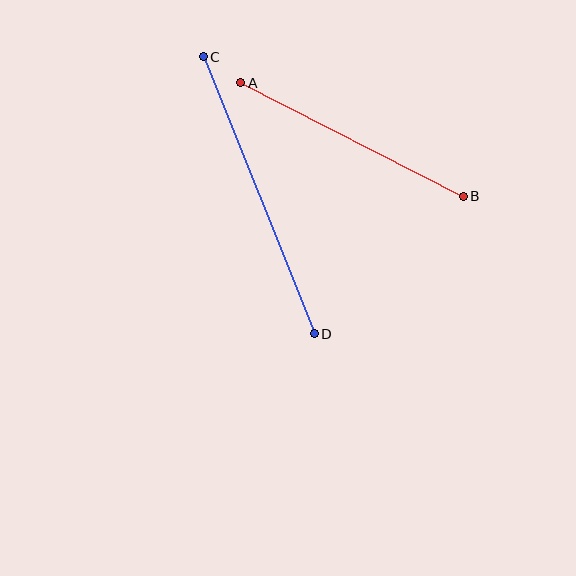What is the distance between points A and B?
The distance is approximately 250 pixels.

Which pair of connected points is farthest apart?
Points C and D are farthest apart.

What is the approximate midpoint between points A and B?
The midpoint is at approximately (352, 139) pixels.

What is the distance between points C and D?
The distance is approximately 299 pixels.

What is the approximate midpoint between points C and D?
The midpoint is at approximately (259, 195) pixels.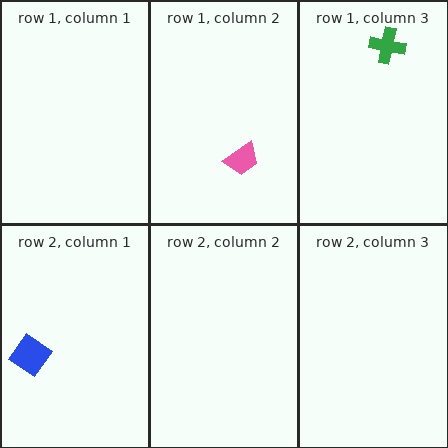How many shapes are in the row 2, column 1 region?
1.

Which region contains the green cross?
The row 1, column 3 region.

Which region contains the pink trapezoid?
The row 1, column 2 region.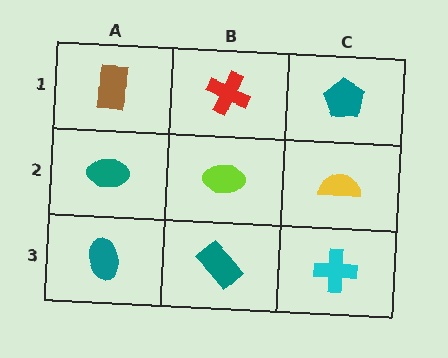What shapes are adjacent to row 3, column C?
A yellow semicircle (row 2, column C), a teal rectangle (row 3, column B).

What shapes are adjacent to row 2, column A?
A brown rectangle (row 1, column A), a teal ellipse (row 3, column A), a lime ellipse (row 2, column B).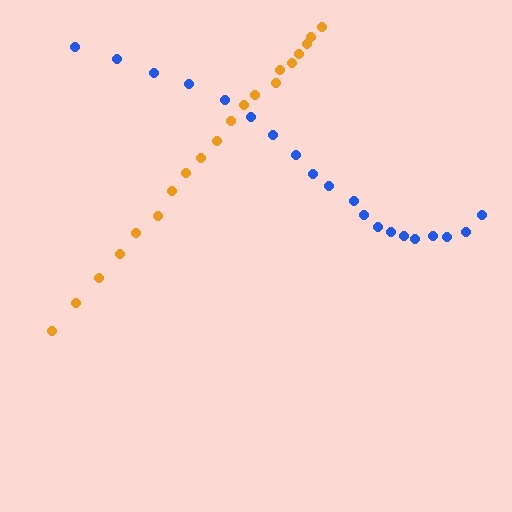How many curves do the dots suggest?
There are 2 distinct paths.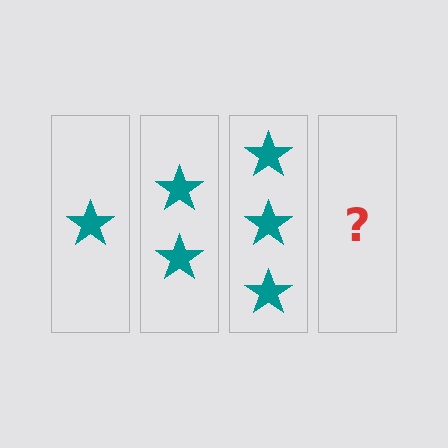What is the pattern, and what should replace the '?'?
The pattern is that each step adds one more star. The '?' should be 4 stars.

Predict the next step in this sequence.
The next step is 4 stars.